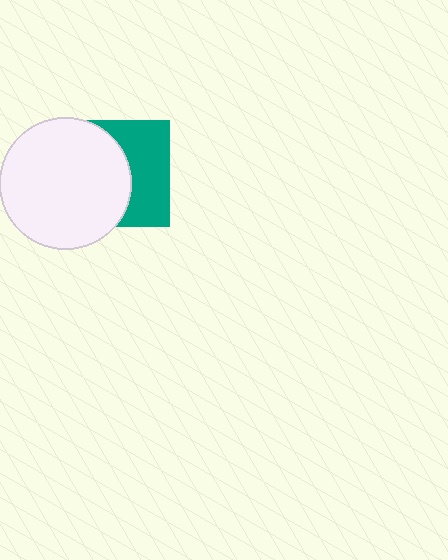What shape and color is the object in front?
The object in front is a white circle.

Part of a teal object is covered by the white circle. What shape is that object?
It is a square.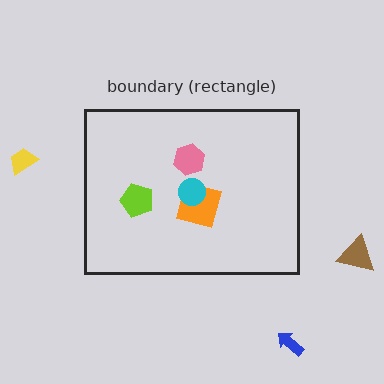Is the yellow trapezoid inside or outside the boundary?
Outside.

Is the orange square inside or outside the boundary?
Inside.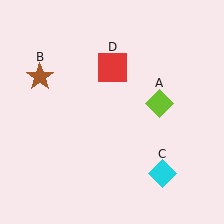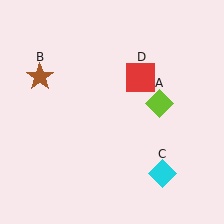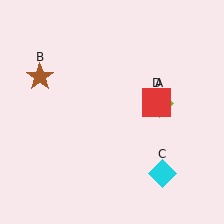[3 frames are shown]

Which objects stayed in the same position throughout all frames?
Lime diamond (object A) and brown star (object B) and cyan diamond (object C) remained stationary.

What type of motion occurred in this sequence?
The red square (object D) rotated clockwise around the center of the scene.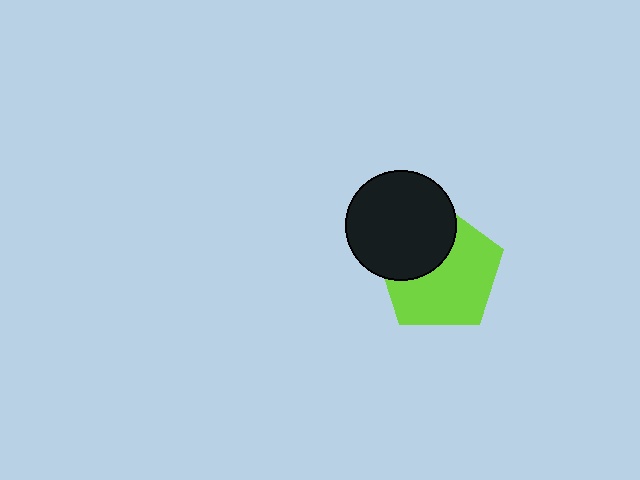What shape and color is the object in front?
The object in front is a black circle.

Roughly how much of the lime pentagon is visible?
About half of it is visible (roughly 64%).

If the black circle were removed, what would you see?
You would see the complete lime pentagon.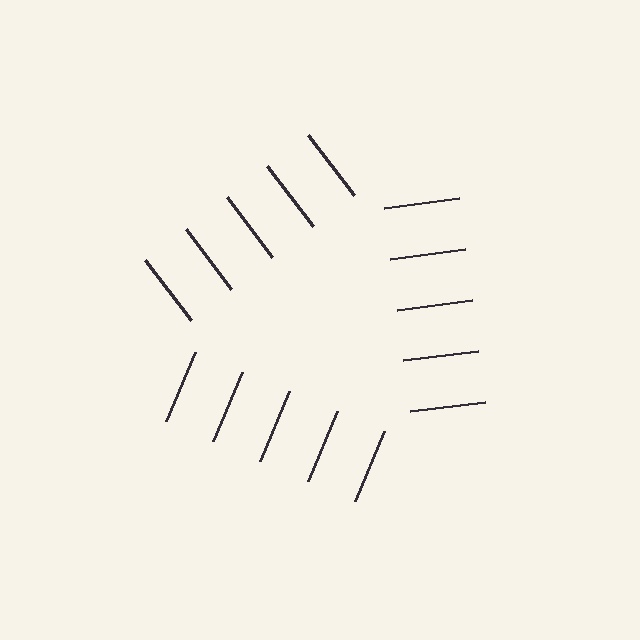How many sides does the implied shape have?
3 sides — the line-ends trace a triangle.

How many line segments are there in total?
15 — 5 along each of the 3 edges.